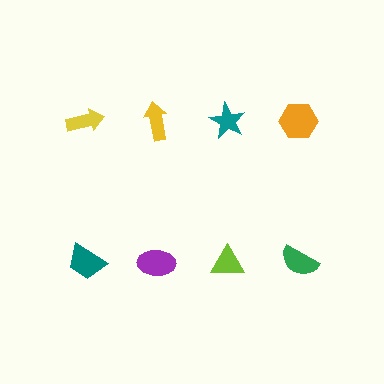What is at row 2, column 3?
A lime triangle.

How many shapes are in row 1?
4 shapes.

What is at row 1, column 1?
A yellow arrow.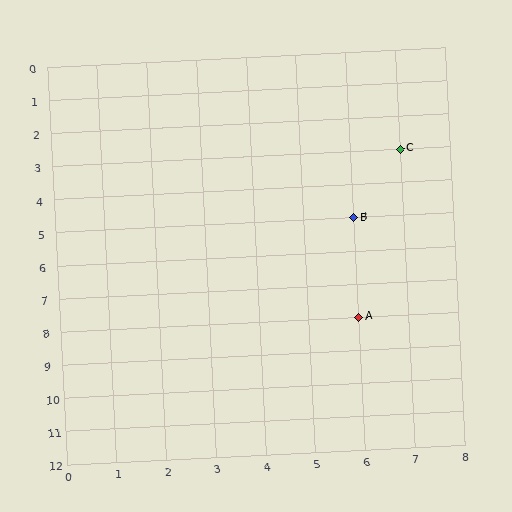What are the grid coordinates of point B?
Point B is at grid coordinates (6, 5).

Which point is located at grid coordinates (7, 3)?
Point C is at (7, 3).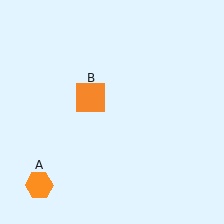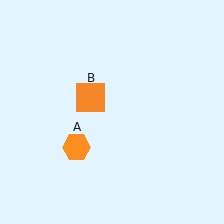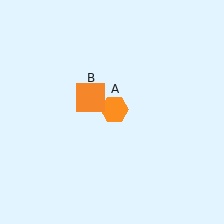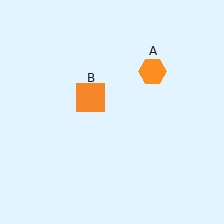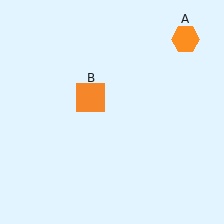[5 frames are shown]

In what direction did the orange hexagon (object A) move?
The orange hexagon (object A) moved up and to the right.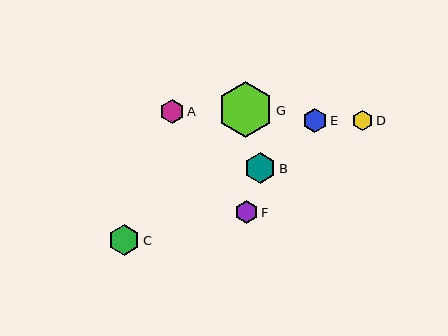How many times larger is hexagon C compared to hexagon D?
Hexagon C is approximately 1.6 times the size of hexagon D.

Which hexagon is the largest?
Hexagon G is the largest with a size of approximately 56 pixels.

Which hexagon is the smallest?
Hexagon D is the smallest with a size of approximately 20 pixels.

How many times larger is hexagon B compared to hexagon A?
Hexagon B is approximately 1.4 times the size of hexagon A.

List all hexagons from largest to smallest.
From largest to smallest: G, C, B, E, F, A, D.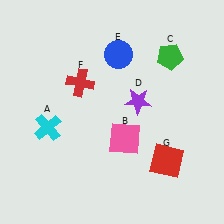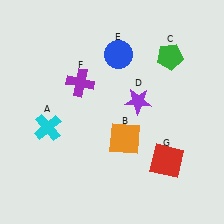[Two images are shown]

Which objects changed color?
B changed from pink to orange. F changed from red to purple.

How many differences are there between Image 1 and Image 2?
There are 2 differences between the two images.